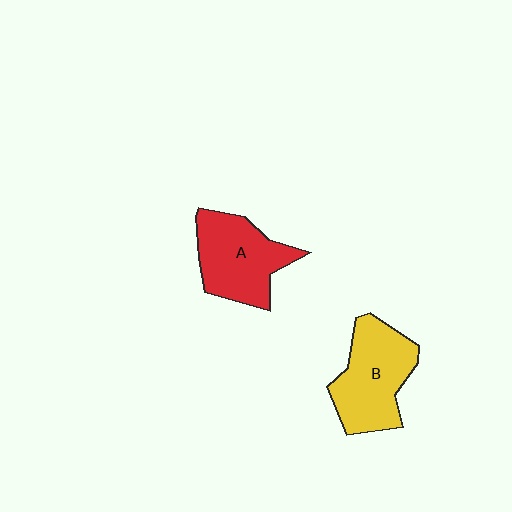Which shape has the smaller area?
Shape A (red).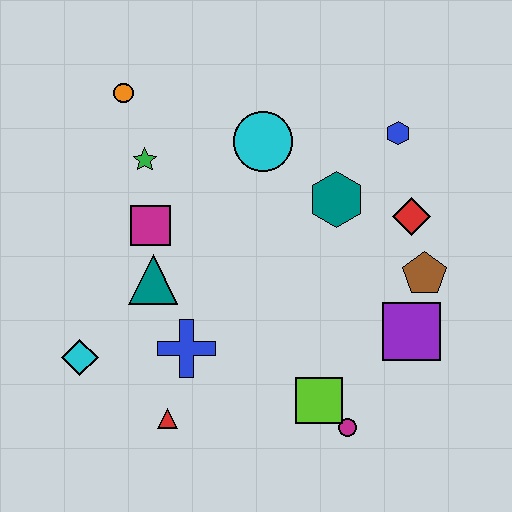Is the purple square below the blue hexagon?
Yes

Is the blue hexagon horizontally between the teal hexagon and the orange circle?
No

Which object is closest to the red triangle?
The blue cross is closest to the red triangle.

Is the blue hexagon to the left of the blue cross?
No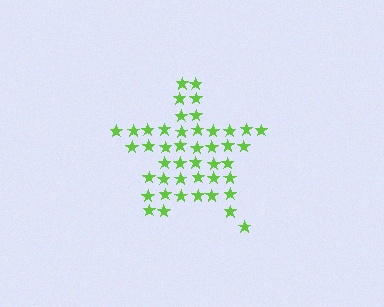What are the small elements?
The small elements are stars.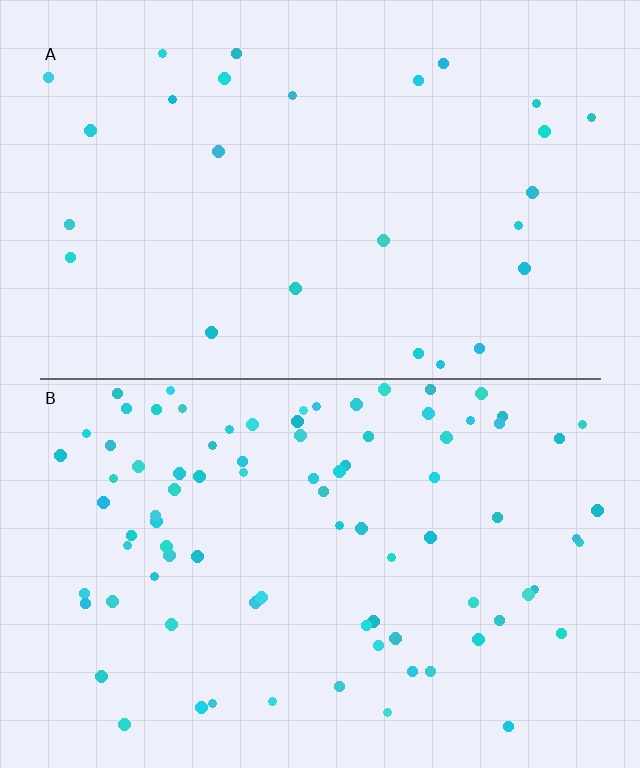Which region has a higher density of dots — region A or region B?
B (the bottom).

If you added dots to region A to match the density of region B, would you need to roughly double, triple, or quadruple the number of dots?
Approximately triple.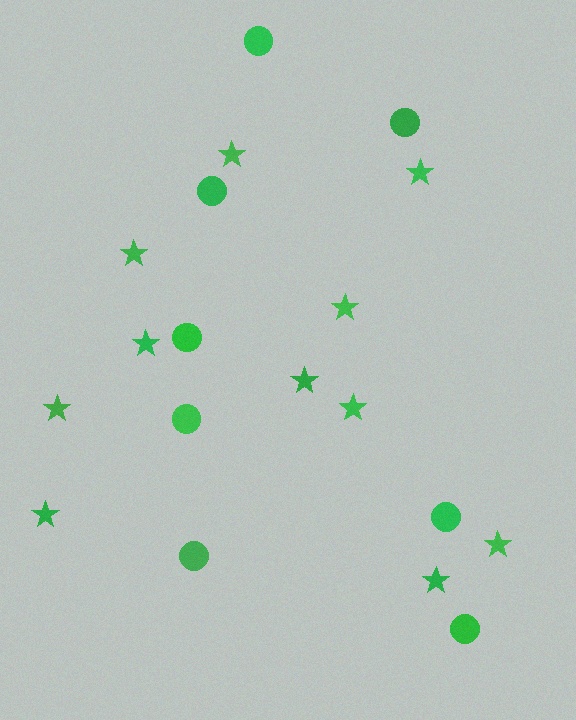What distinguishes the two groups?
There are 2 groups: one group of stars (11) and one group of circles (8).